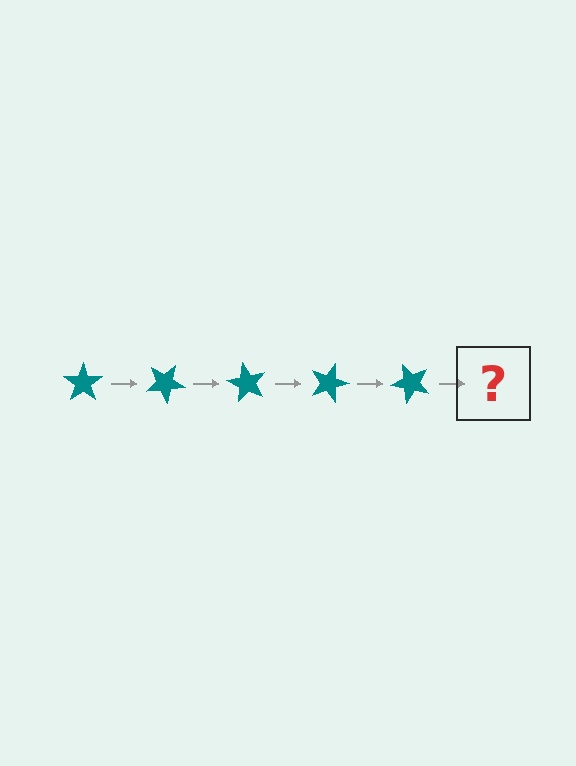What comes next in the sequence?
The next element should be a teal star rotated 150 degrees.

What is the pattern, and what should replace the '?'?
The pattern is that the star rotates 30 degrees each step. The '?' should be a teal star rotated 150 degrees.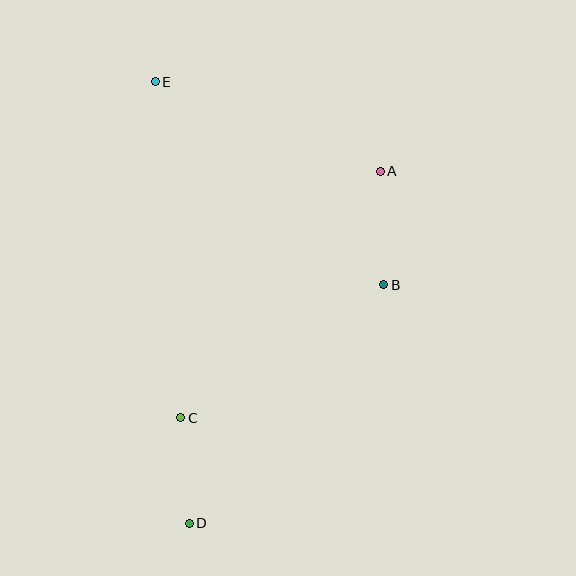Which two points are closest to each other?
Points C and D are closest to each other.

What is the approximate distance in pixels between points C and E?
The distance between C and E is approximately 337 pixels.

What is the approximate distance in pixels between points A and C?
The distance between A and C is approximately 317 pixels.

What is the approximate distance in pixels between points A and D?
The distance between A and D is approximately 400 pixels.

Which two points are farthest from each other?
Points D and E are farthest from each other.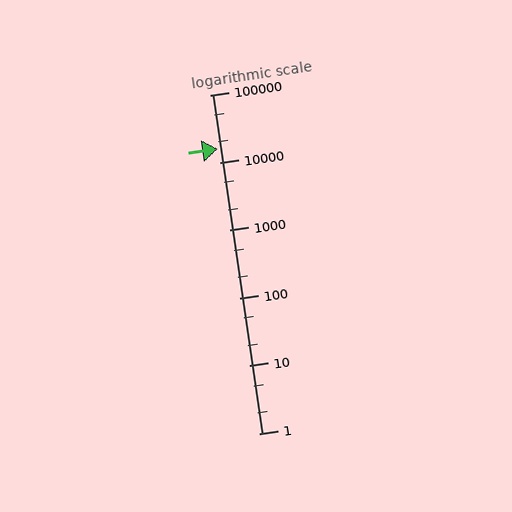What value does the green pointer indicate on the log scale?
The pointer indicates approximately 16000.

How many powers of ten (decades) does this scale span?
The scale spans 5 decades, from 1 to 100000.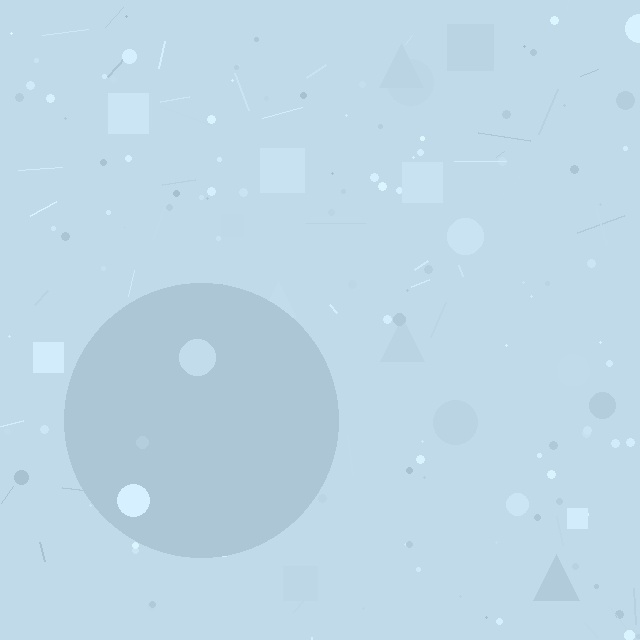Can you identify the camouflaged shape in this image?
The camouflaged shape is a circle.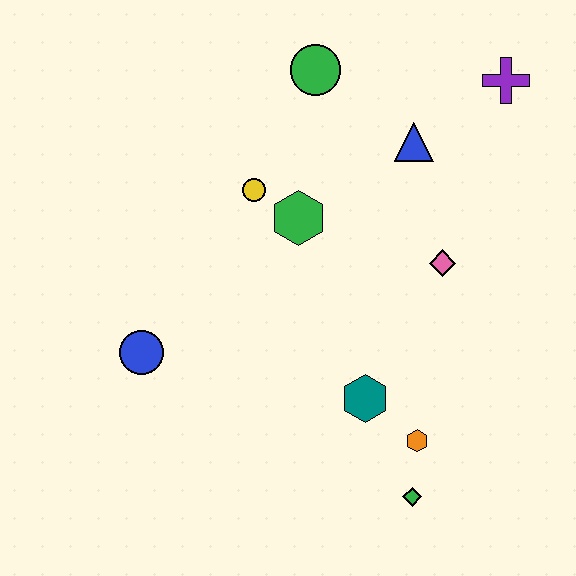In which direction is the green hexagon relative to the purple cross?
The green hexagon is to the left of the purple cross.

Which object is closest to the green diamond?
The orange hexagon is closest to the green diamond.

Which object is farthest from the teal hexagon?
The purple cross is farthest from the teal hexagon.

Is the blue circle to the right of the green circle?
No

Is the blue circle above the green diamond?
Yes